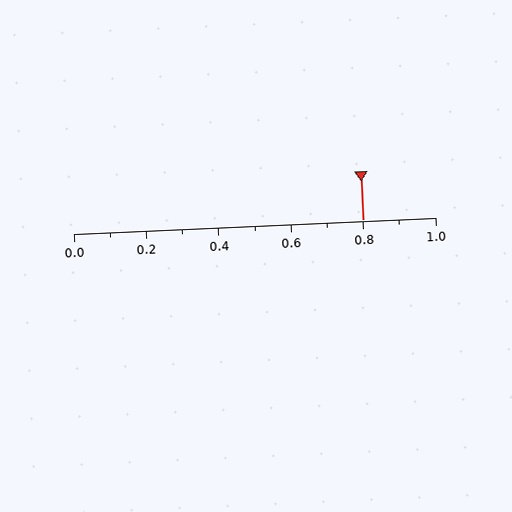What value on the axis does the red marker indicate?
The marker indicates approximately 0.8.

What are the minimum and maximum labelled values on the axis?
The axis runs from 0.0 to 1.0.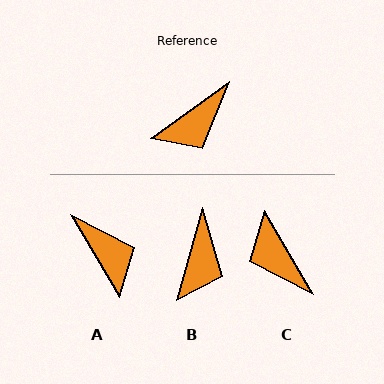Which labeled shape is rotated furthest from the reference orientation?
C, about 96 degrees away.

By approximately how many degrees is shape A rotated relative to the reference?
Approximately 85 degrees counter-clockwise.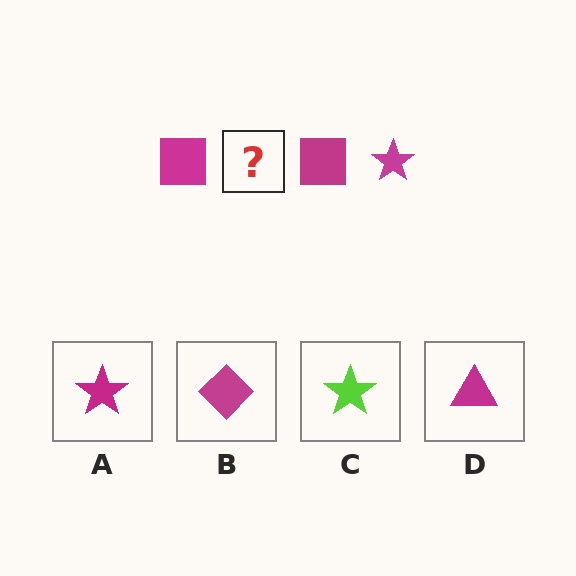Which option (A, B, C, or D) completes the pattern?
A.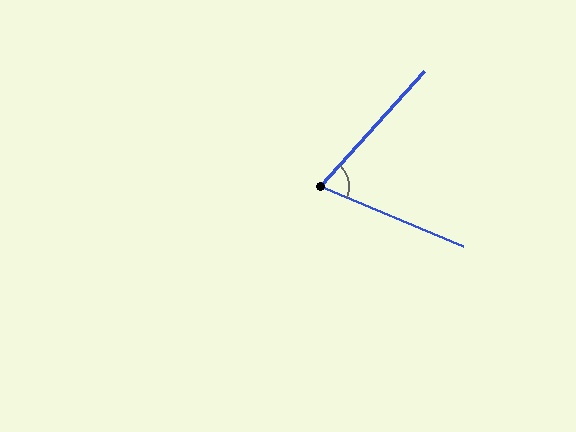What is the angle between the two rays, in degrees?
Approximately 71 degrees.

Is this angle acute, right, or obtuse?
It is acute.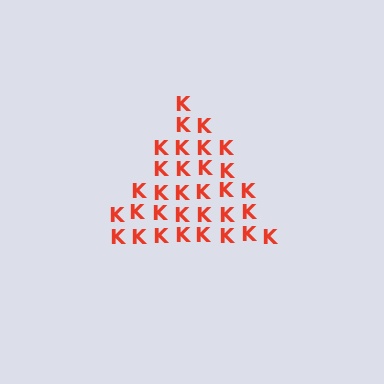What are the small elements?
The small elements are letter K's.